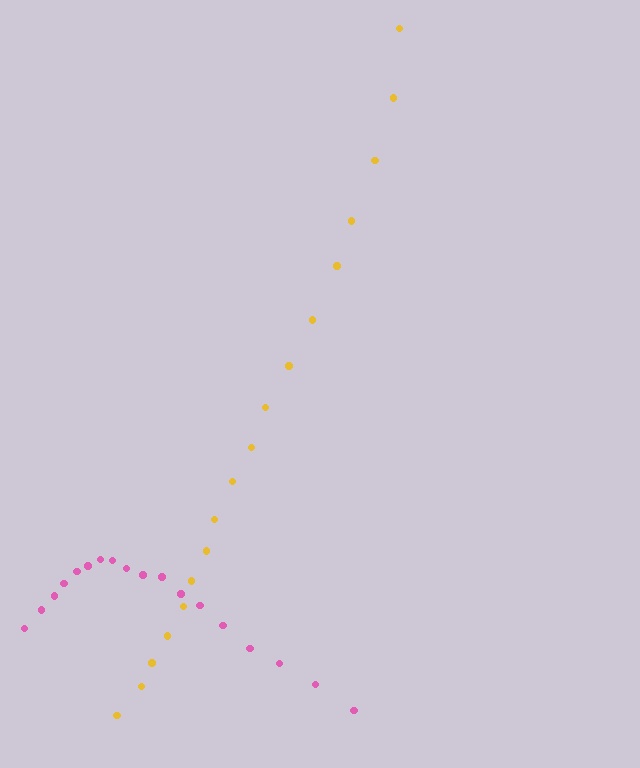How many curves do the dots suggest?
There are 2 distinct paths.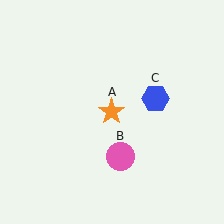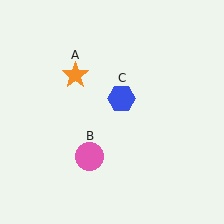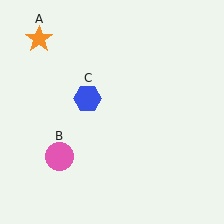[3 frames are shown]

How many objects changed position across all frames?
3 objects changed position: orange star (object A), pink circle (object B), blue hexagon (object C).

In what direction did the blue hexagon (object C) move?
The blue hexagon (object C) moved left.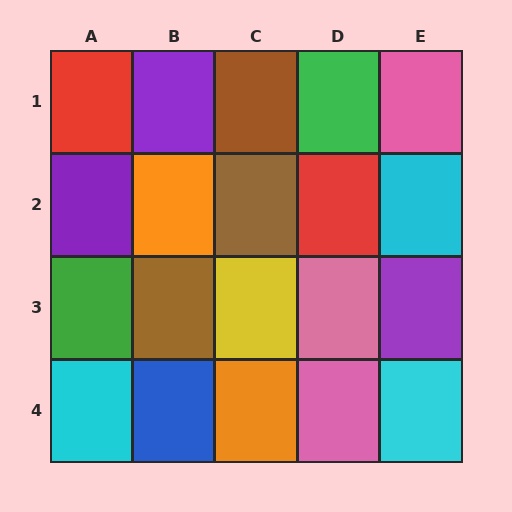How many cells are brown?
3 cells are brown.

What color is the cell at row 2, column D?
Red.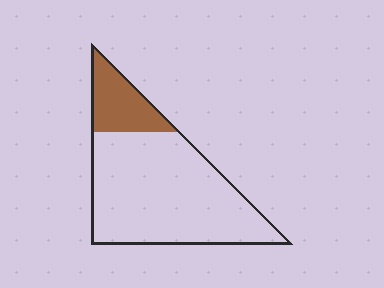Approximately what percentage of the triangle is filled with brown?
Approximately 20%.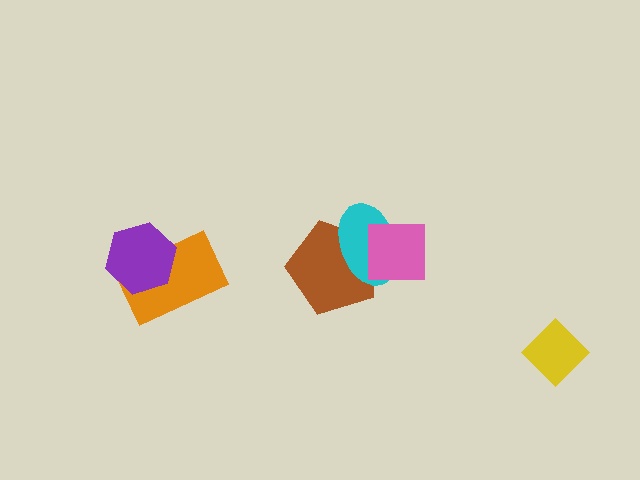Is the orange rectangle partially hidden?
Yes, it is partially covered by another shape.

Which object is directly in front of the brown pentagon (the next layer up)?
The cyan ellipse is directly in front of the brown pentagon.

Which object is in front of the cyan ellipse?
The pink square is in front of the cyan ellipse.